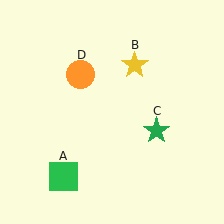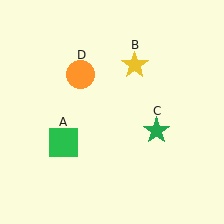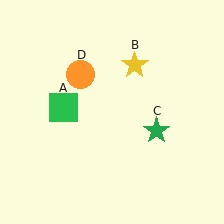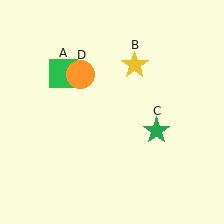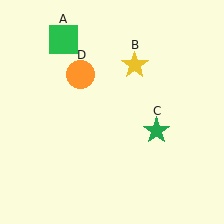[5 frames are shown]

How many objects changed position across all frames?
1 object changed position: green square (object A).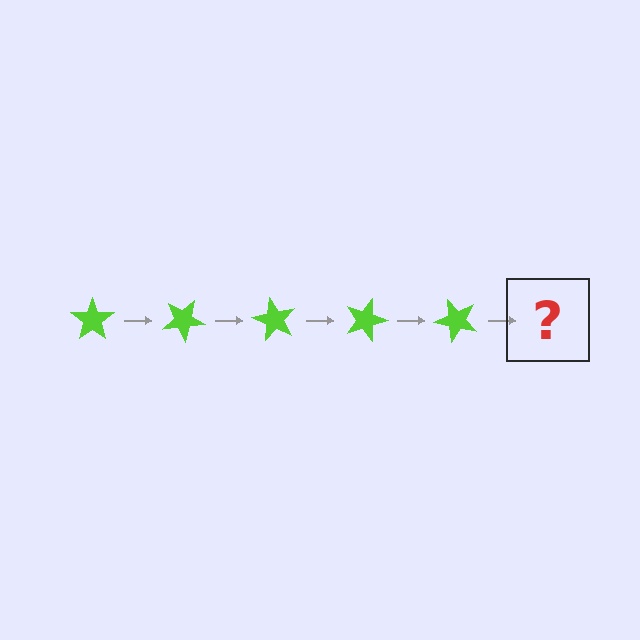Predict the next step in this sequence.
The next step is a lime star rotated 150 degrees.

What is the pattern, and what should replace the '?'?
The pattern is that the star rotates 30 degrees each step. The '?' should be a lime star rotated 150 degrees.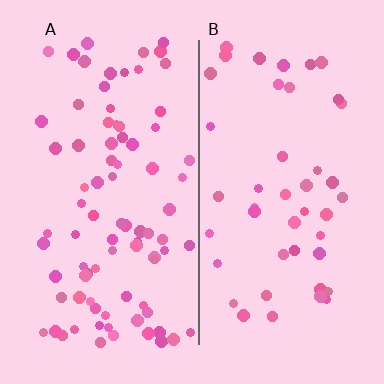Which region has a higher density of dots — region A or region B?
A (the left).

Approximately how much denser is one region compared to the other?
Approximately 1.9× — region A over region B.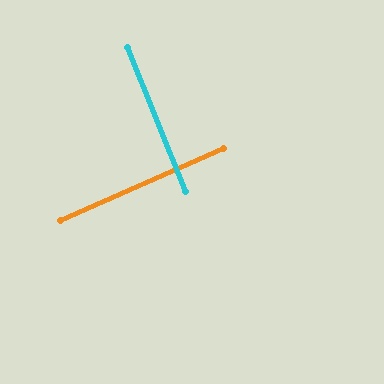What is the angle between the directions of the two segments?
Approximately 88 degrees.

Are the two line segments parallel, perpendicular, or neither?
Perpendicular — they meet at approximately 88°.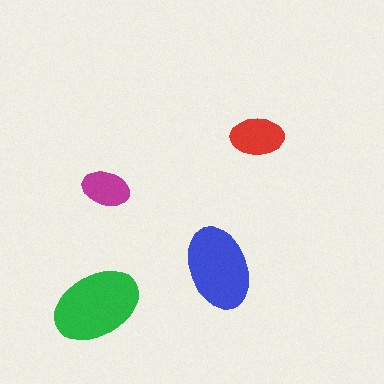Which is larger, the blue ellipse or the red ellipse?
The blue one.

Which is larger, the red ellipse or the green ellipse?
The green one.